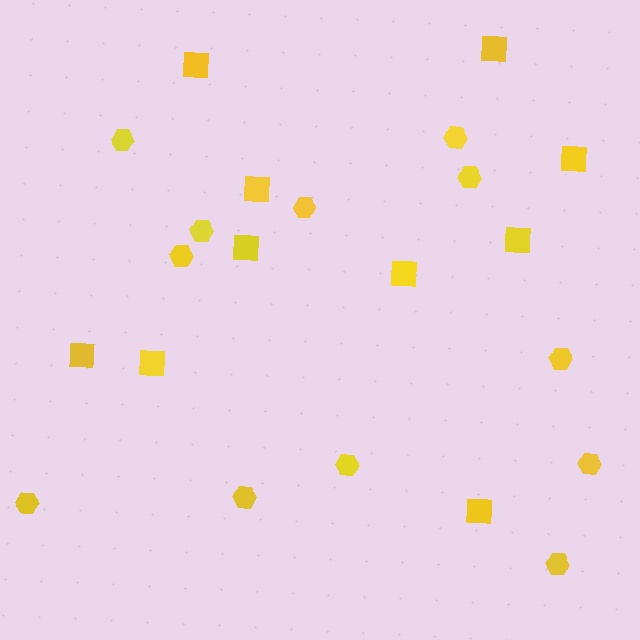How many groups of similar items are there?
There are 2 groups: one group of squares (10) and one group of hexagons (12).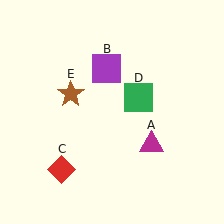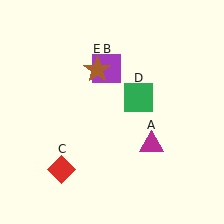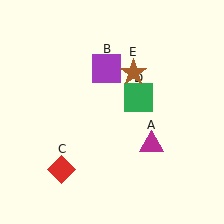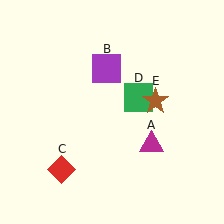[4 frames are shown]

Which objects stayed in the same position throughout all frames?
Magenta triangle (object A) and purple square (object B) and red diamond (object C) and green square (object D) remained stationary.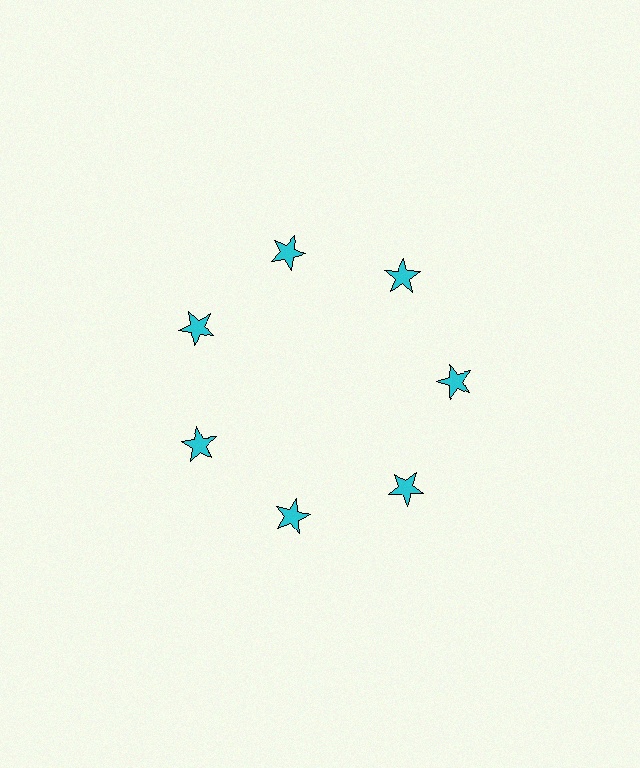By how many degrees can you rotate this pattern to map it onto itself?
The pattern maps onto itself every 51 degrees of rotation.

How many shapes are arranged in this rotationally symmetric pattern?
There are 7 shapes, arranged in 7 groups of 1.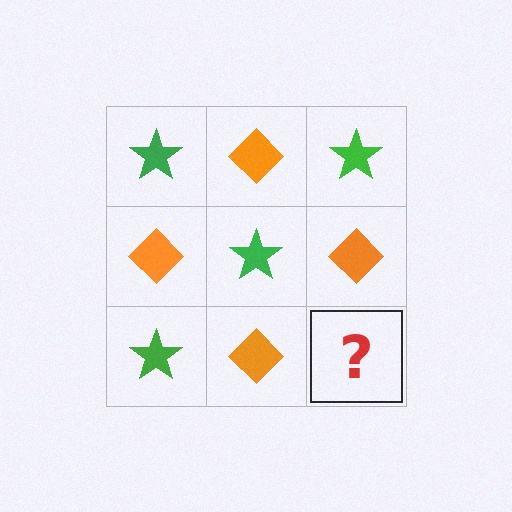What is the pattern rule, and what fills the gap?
The rule is that it alternates green star and orange diamond in a checkerboard pattern. The gap should be filled with a green star.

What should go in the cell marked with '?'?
The missing cell should contain a green star.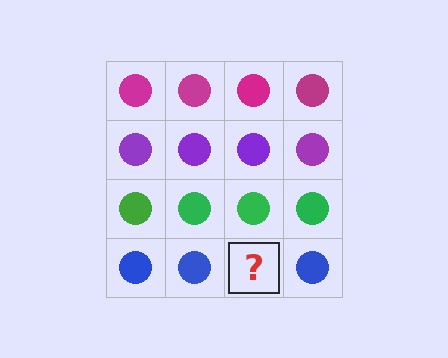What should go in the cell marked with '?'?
The missing cell should contain a blue circle.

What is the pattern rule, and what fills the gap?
The rule is that each row has a consistent color. The gap should be filled with a blue circle.